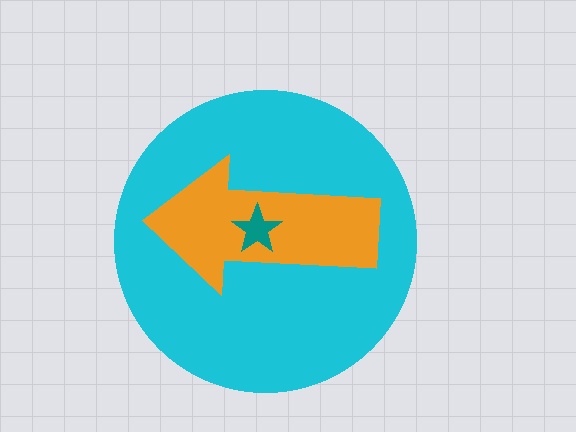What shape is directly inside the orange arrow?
The teal star.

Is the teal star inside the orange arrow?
Yes.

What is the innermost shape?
The teal star.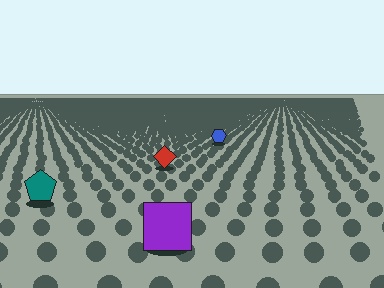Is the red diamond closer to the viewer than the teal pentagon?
No. The teal pentagon is closer — you can tell from the texture gradient: the ground texture is coarser near it.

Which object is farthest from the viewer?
The blue hexagon is farthest from the viewer. It appears smaller and the ground texture around it is denser.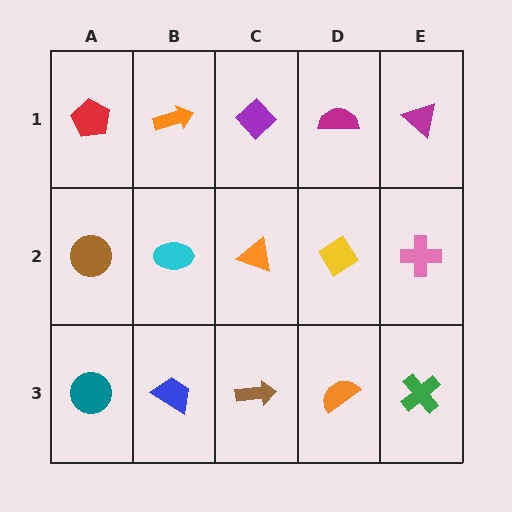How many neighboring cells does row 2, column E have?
3.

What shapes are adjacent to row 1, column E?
A pink cross (row 2, column E), a magenta semicircle (row 1, column D).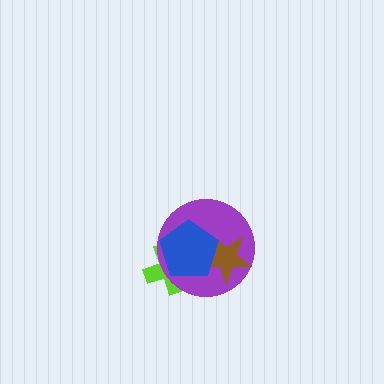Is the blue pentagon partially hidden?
No, no other shape covers it.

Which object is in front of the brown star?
The blue pentagon is in front of the brown star.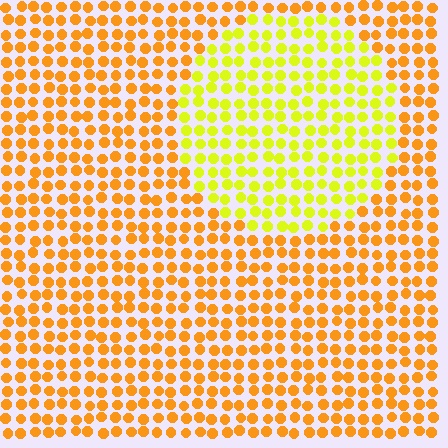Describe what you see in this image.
The image is filled with small orange elements in a uniform arrangement. A circle-shaped region is visible where the elements are tinted to a slightly different hue, forming a subtle color boundary.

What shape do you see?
I see a circle.